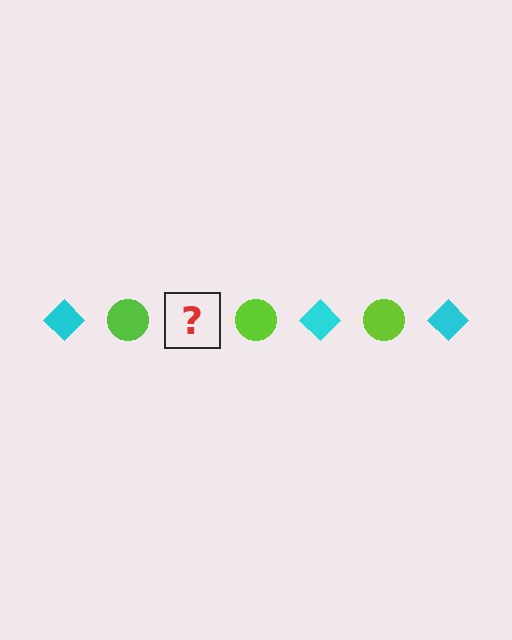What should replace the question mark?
The question mark should be replaced with a cyan diamond.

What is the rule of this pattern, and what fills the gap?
The rule is that the pattern alternates between cyan diamond and lime circle. The gap should be filled with a cyan diamond.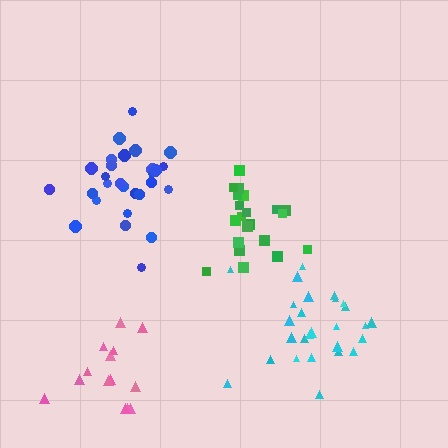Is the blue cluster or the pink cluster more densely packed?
Blue.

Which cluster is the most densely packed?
Green.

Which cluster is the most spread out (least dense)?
Pink.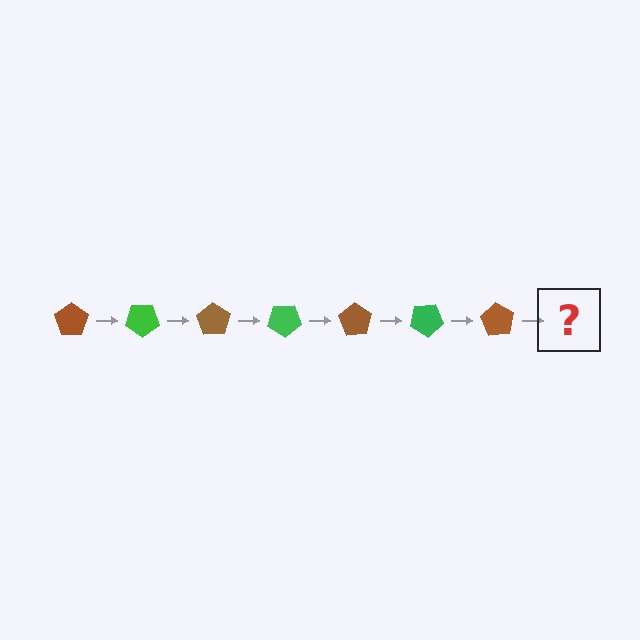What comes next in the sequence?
The next element should be a green pentagon, rotated 245 degrees from the start.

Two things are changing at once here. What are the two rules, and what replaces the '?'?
The two rules are that it rotates 35 degrees each step and the color cycles through brown and green. The '?' should be a green pentagon, rotated 245 degrees from the start.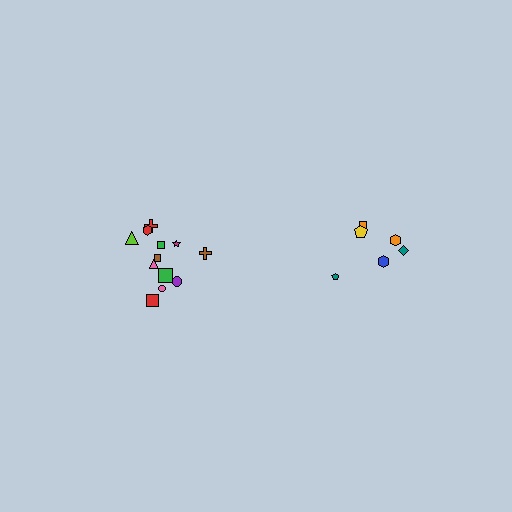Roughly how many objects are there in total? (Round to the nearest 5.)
Roughly 20 objects in total.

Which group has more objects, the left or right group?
The left group.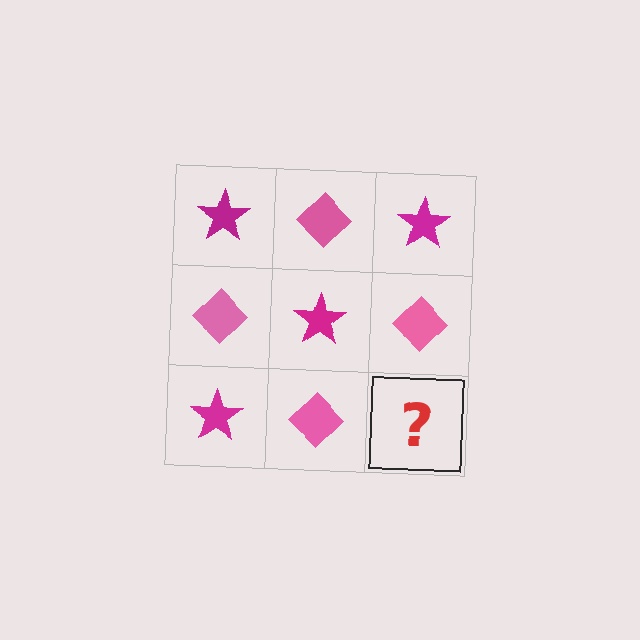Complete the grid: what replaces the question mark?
The question mark should be replaced with a magenta star.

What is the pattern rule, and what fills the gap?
The rule is that it alternates magenta star and pink diamond in a checkerboard pattern. The gap should be filled with a magenta star.